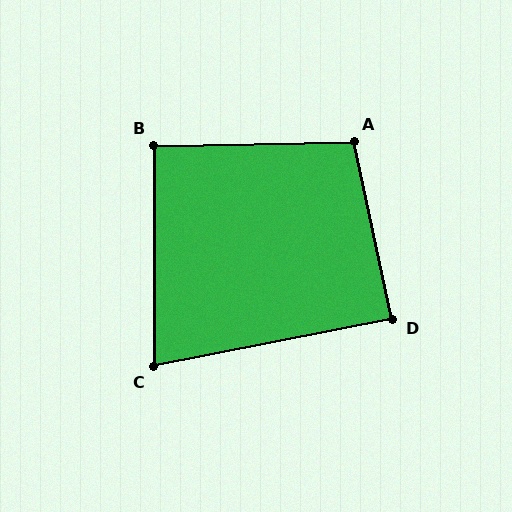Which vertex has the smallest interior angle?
C, at approximately 79 degrees.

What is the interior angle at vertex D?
Approximately 89 degrees (approximately right).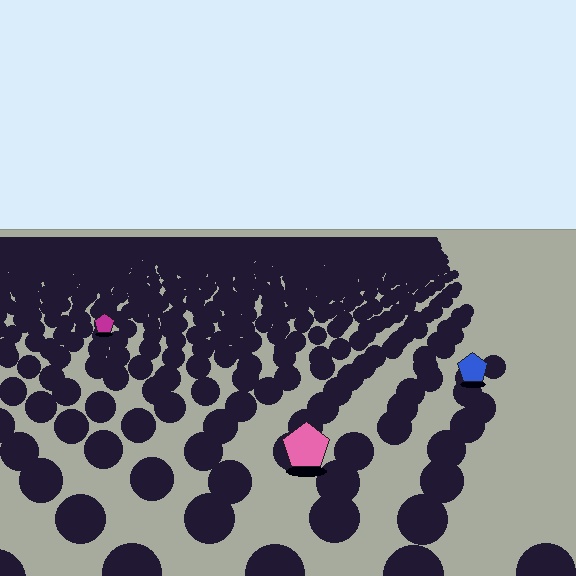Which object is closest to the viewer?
The pink pentagon is closest. The texture marks near it are larger and more spread out.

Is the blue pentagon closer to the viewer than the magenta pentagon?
Yes. The blue pentagon is closer — you can tell from the texture gradient: the ground texture is coarser near it.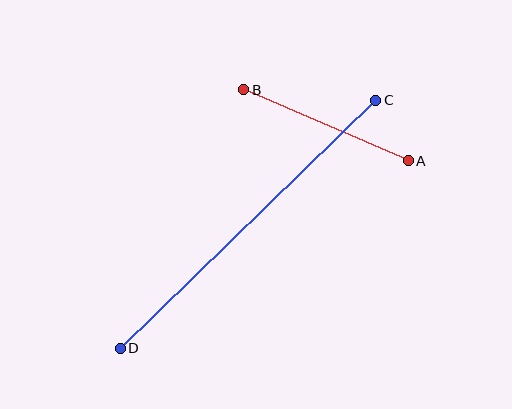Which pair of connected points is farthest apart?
Points C and D are farthest apart.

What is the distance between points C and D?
The distance is approximately 356 pixels.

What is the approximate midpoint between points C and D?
The midpoint is at approximately (248, 224) pixels.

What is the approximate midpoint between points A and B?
The midpoint is at approximately (326, 125) pixels.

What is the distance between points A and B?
The distance is approximately 179 pixels.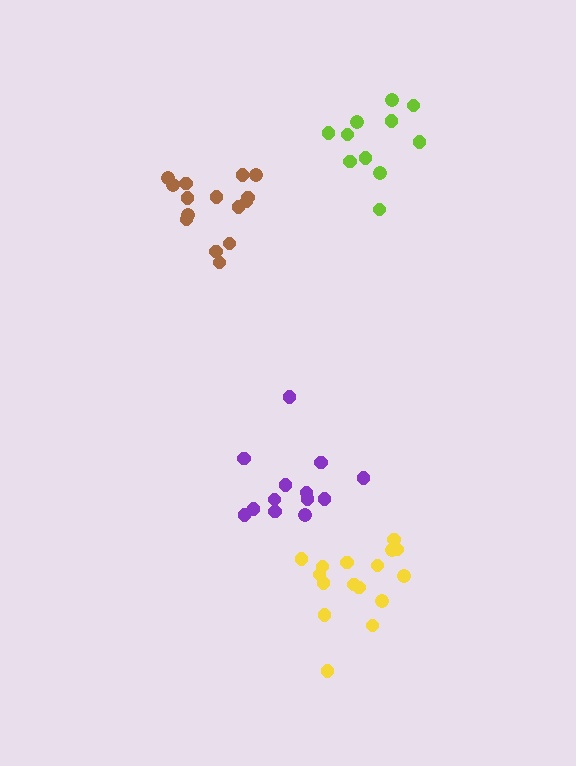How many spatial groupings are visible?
There are 4 spatial groupings.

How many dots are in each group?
Group 1: 11 dots, Group 2: 13 dots, Group 3: 15 dots, Group 4: 16 dots (55 total).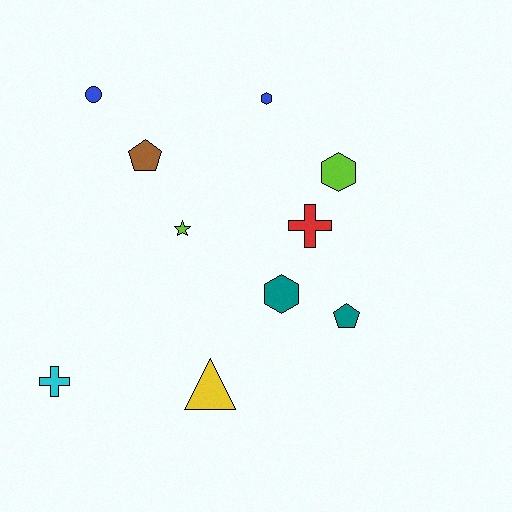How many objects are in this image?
There are 10 objects.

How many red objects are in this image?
There is 1 red object.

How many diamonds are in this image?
There are no diamonds.